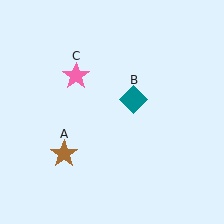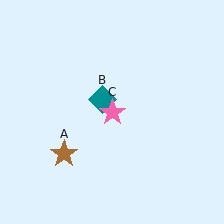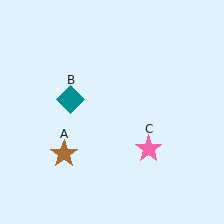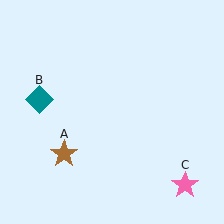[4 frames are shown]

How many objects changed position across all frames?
2 objects changed position: teal diamond (object B), pink star (object C).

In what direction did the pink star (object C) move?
The pink star (object C) moved down and to the right.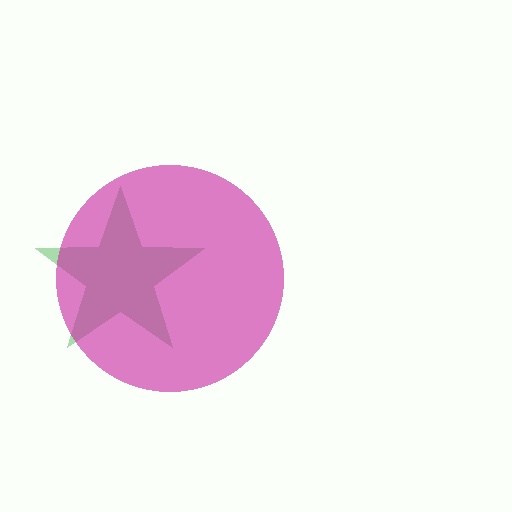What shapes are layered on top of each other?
The layered shapes are: a green star, a magenta circle.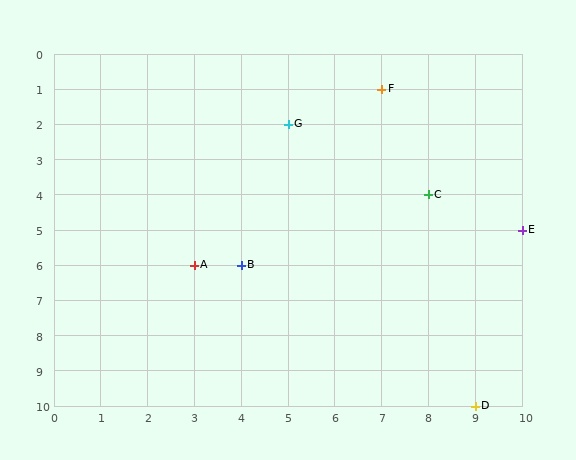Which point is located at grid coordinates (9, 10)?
Point D is at (9, 10).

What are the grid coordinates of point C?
Point C is at grid coordinates (8, 4).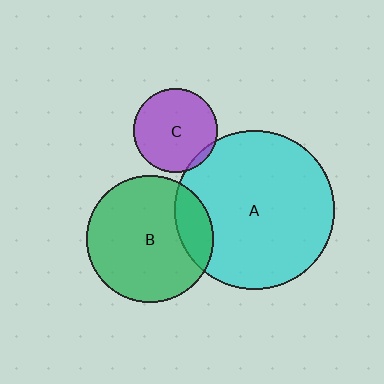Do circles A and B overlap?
Yes.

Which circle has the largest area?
Circle A (cyan).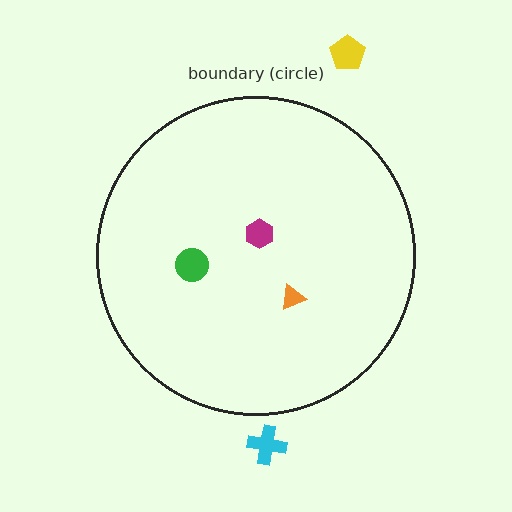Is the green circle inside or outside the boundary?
Inside.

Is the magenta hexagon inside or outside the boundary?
Inside.